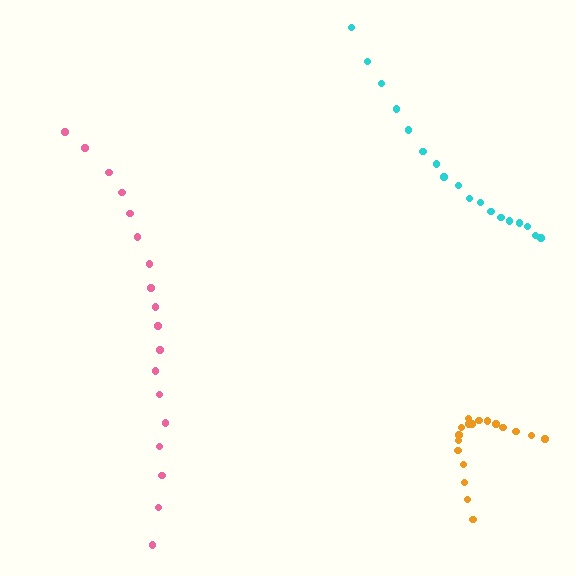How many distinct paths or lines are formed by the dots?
There are 3 distinct paths.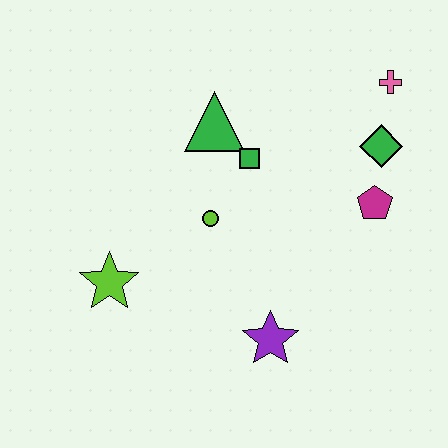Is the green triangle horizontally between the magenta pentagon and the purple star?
No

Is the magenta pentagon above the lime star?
Yes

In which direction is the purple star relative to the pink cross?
The purple star is below the pink cross.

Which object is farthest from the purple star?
The pink cross is farthest from the purple star.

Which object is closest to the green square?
The green triangle is closest to the green square.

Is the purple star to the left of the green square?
No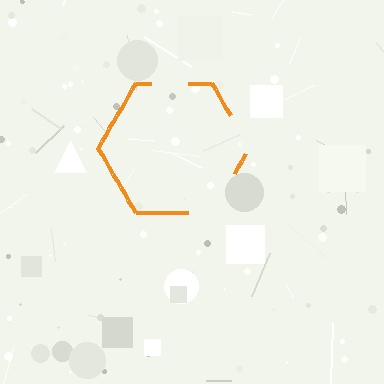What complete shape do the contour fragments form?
The contour fragments form a hexagon.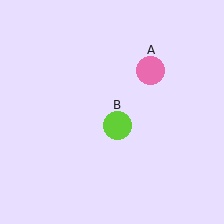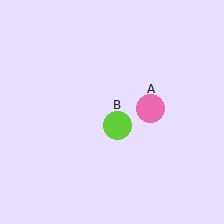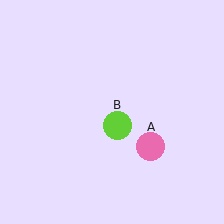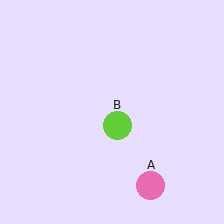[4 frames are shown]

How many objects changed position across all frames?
1 object changed position: pink circle (object A).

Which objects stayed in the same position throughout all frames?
Lime circle (object B) remained stationary.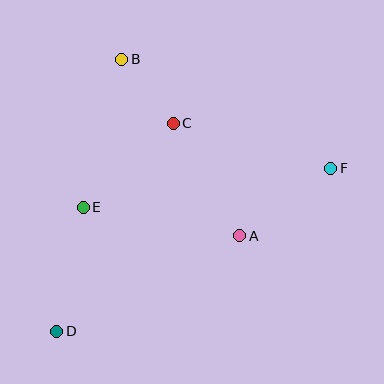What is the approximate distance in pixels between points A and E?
The distance between A and E is approximately 159 pixels.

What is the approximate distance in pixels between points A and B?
The distance between A and B is approximately 212 pixels.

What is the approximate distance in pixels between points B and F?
The distance between B and F is approximately 236 pixels.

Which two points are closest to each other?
Points B and C are closest to each other.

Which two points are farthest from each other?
Points D and F are farthest from each other.